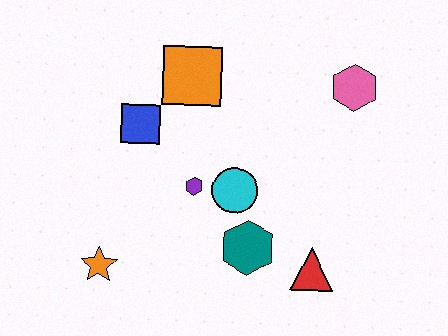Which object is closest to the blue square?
The orange square is closest to the blue square.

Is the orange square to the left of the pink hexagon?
Yes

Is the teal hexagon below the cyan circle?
Yes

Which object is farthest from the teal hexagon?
The pink hexagon is farthest from the teal hexagon.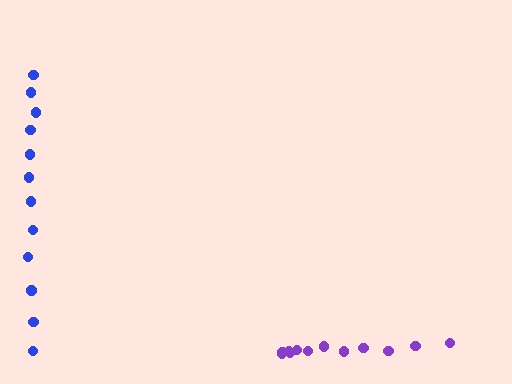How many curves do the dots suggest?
There are 2 distinct paths.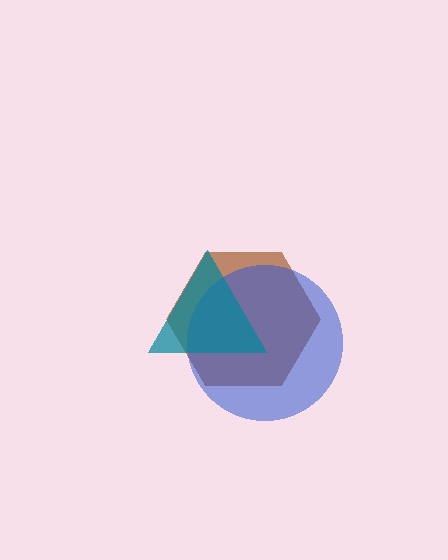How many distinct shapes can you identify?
There are 3 distinct shapes: a brown hexagon, a blue circle, a teal triangle.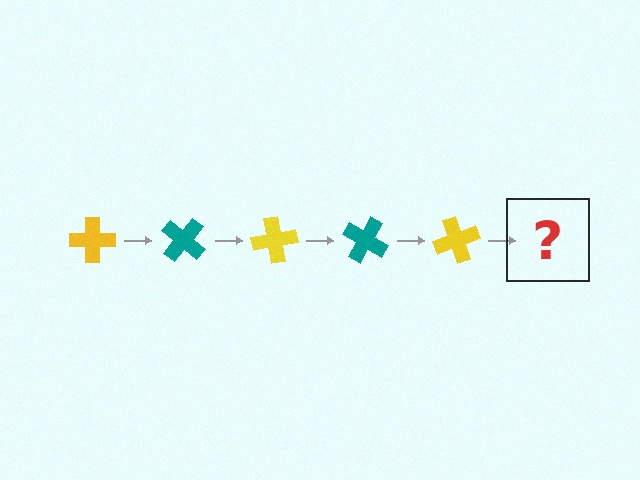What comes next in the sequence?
The next element should be a teal cross, rotated 200 degrees from the start.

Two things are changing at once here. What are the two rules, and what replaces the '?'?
The two rules are that it rotates 40 degrees each step and the color cycles through yellow and teal. The '?' should be a teal cross, rotated 200 degrees from the start.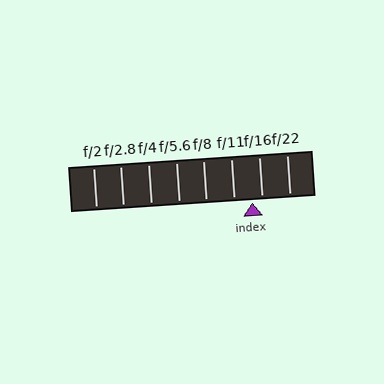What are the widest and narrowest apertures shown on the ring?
The widest aperture shown is f/2 and the narrowest is f/22.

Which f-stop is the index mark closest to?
The index mark is closest to f/16.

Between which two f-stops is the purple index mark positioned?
The index mark is between f/11 and f/16.